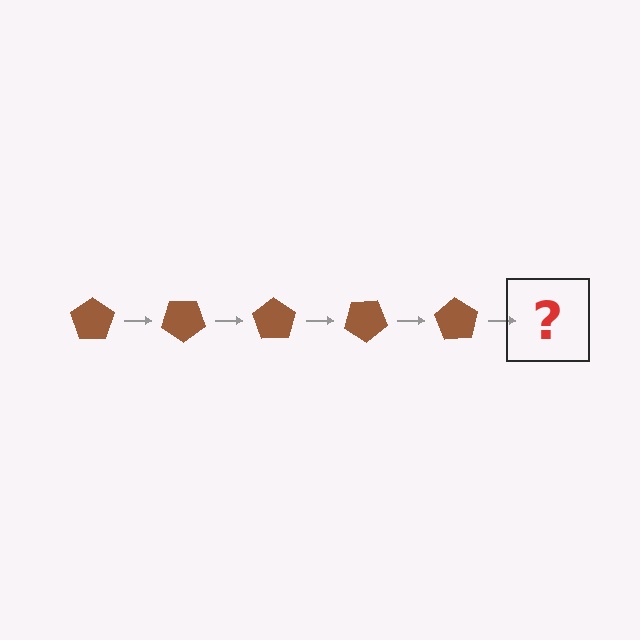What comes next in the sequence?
The next element should be a brown pentagon rotated 175 degrees.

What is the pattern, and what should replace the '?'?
The pattern is that the pentagon rotates 35 degrees each step. The '?' should be a brown pentagon rotated 175 degrees.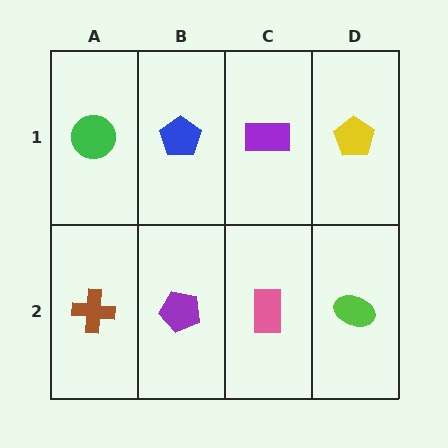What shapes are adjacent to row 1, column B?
A purple pentagon (row 2, column B), a green circle (row 1, column A), a purple rectangle (row 1, column C).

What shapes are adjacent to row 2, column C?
A purple rectangle (row 1, column C), a purple pentagon (row 2, column B), a lime ellipse (row 2, column D).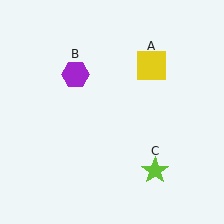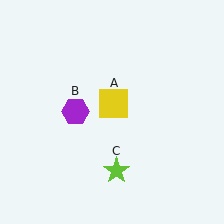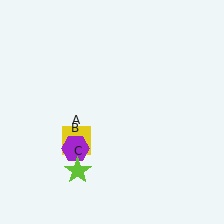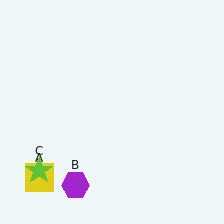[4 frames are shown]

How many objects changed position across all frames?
3 objects changed position: yellow square (object A), purple hexagon (object B), lime star (object C).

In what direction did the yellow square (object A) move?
The yellow square (object A) moved down and to the left.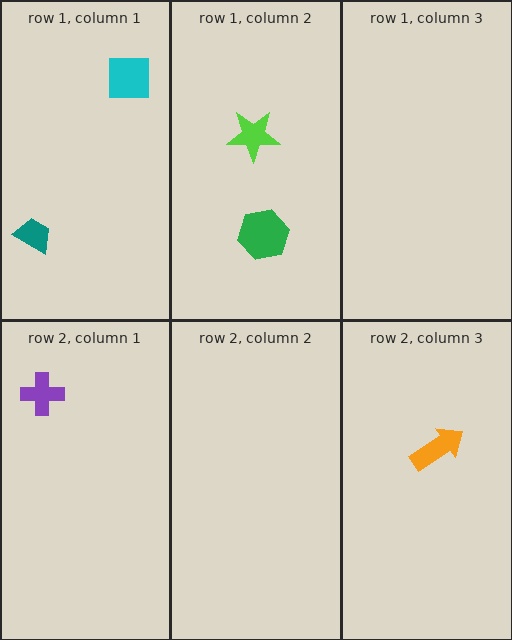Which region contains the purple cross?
The row 2, column 1 region.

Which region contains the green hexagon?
The row 1, column 2 region.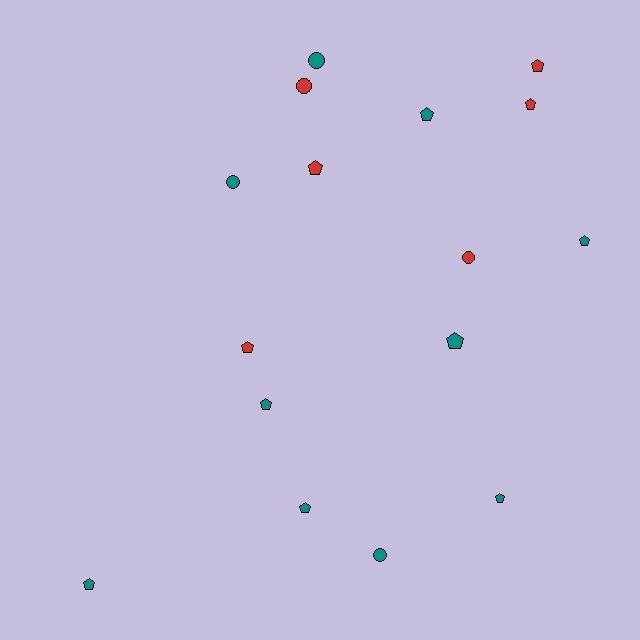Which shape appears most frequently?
Pentagon, with 11 objects.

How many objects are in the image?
There are 16 objects.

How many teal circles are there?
There are 3 teal circles.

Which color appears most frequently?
Teal, with 10 objects.